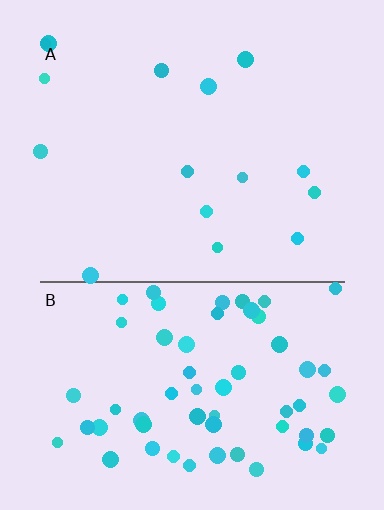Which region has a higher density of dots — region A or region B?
B (the bottom).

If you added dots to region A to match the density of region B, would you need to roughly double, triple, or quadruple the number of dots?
Approximately quadruple.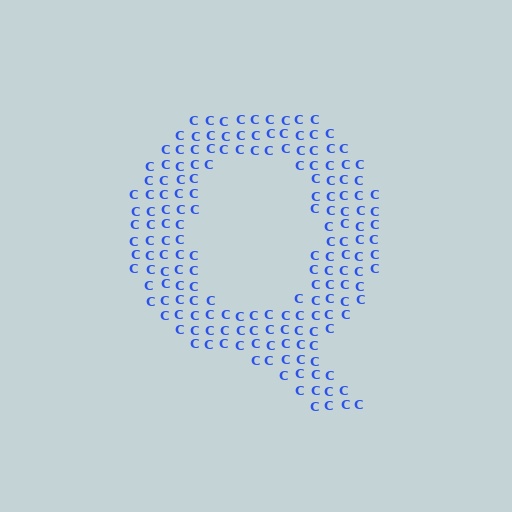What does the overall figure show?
The overall figure shows the letter Q.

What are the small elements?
The small elements are letter C's.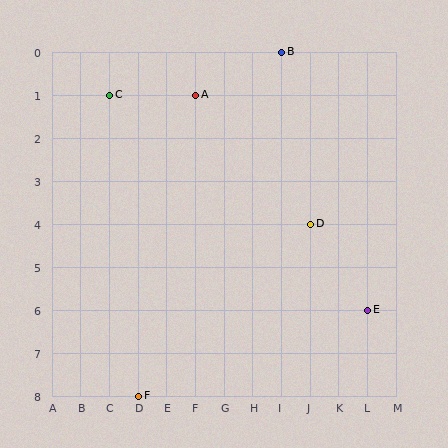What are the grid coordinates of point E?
Point E is at grid coordinates (L, 6).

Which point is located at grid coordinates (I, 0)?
Point B is at (I, 0).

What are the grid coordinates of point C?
Point C is at grid coordinates (C, 1).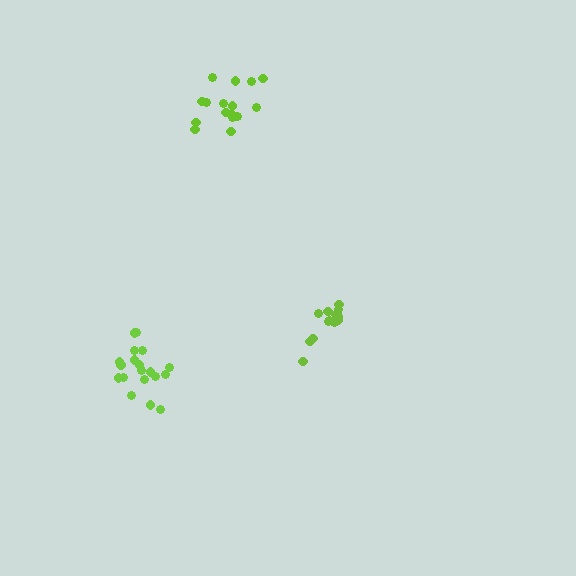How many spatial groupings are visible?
There are 3 spatial groupings.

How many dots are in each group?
Group 1: 19 dots, Group 2: 13 dots, Group 3: 16 dots (48 total).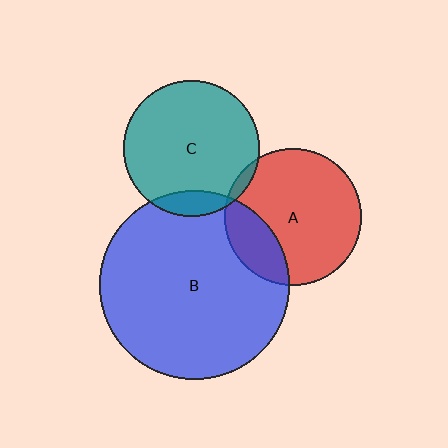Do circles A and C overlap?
Yes.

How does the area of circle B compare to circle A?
Approximately 1.9 times.